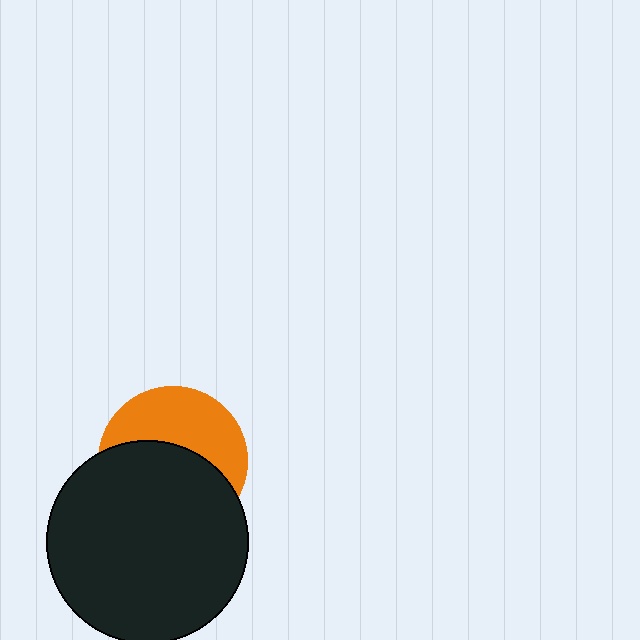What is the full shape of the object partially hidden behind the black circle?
The partially hidden object is an orange circle.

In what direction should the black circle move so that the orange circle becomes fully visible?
The black circle should move down. That is the shortest direction to clear the overlap and leave the orange circle fully visible.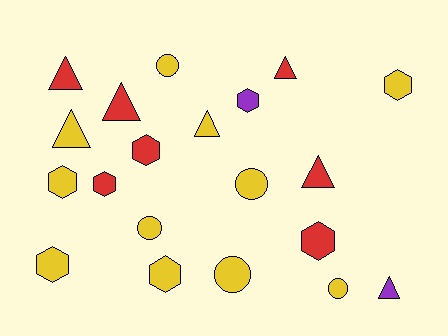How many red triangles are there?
There are 4 red triangles.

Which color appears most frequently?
Yellow, with 11 objects.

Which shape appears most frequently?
Hexagon, with 8 objects.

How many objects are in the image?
There are 20 objects.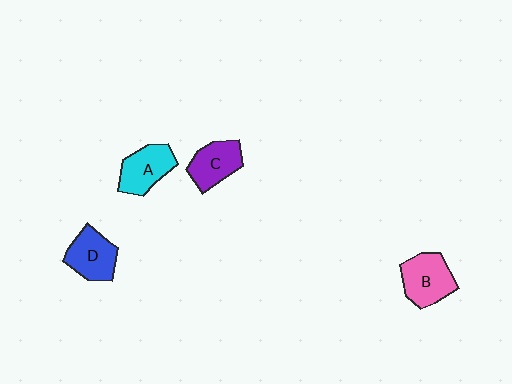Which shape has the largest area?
Shape B (pink).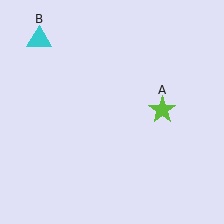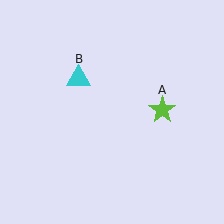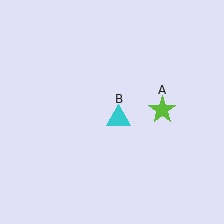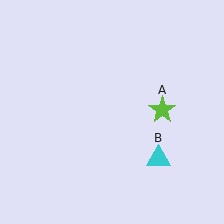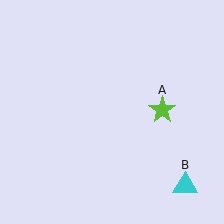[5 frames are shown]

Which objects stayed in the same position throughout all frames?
Lime star (object A) remained stationary.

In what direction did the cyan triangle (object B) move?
The cyan triangle (object B) moved down and to the right.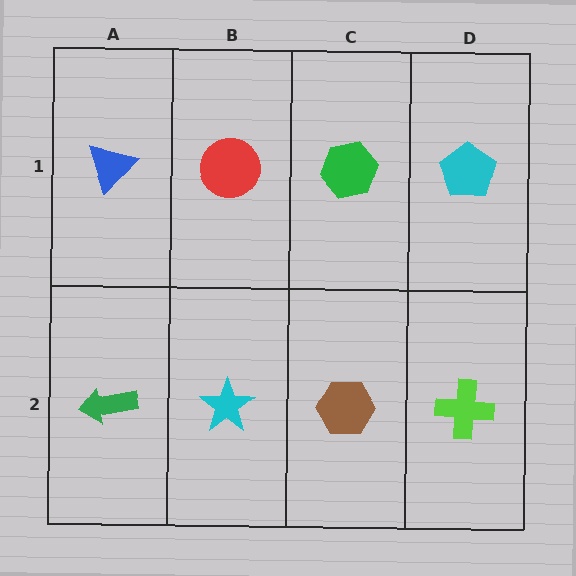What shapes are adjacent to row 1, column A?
A green arrow (row 2, column A), a red circle (row 1, column B).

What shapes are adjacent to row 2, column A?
A blue triangle (row 1, column A), a cyan star (row 2, column B).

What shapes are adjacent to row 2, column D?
A cyan pentagon (row 1, column D), a brown hexagon (row 2, column C).